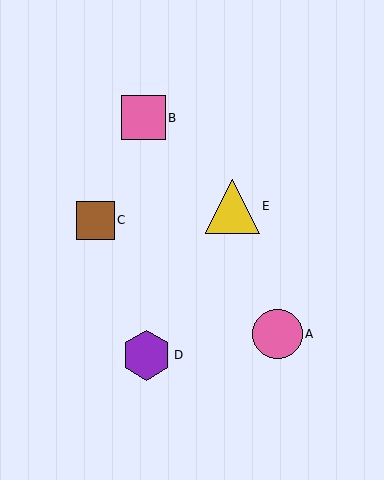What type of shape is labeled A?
Shape A is a pink circle.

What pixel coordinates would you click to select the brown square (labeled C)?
Click at (96, 220) to select the brown square C.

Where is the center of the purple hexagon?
The center of the purple hexagon is at (147, 355).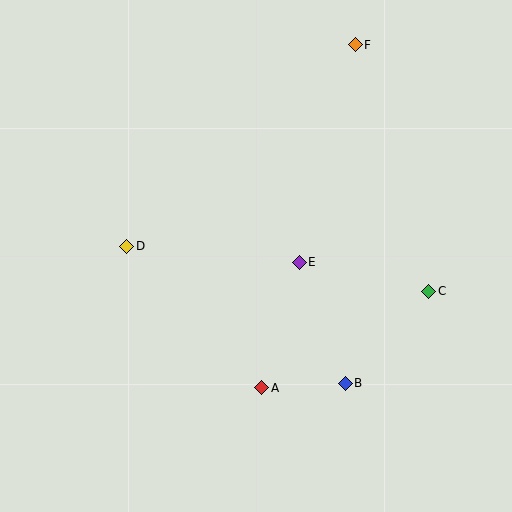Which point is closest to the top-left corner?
Point D is closest to the top-left corner.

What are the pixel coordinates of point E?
Point E is at (299, 262).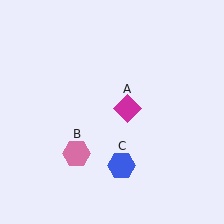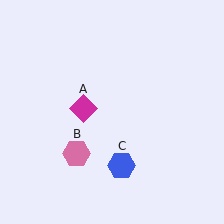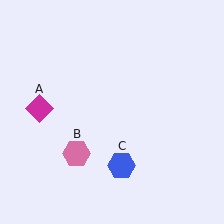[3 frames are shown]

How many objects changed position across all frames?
1 object changed position: magenta diamond (object A).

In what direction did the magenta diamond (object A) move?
The magenta diamond (object A) moved left.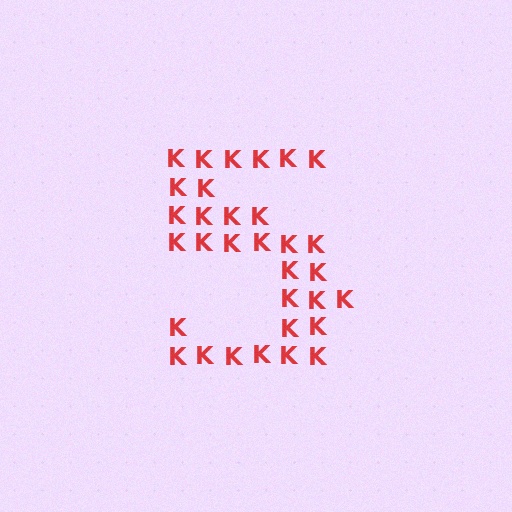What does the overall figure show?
The overall figure shows the digit 5.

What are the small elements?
The small elements are letter K's.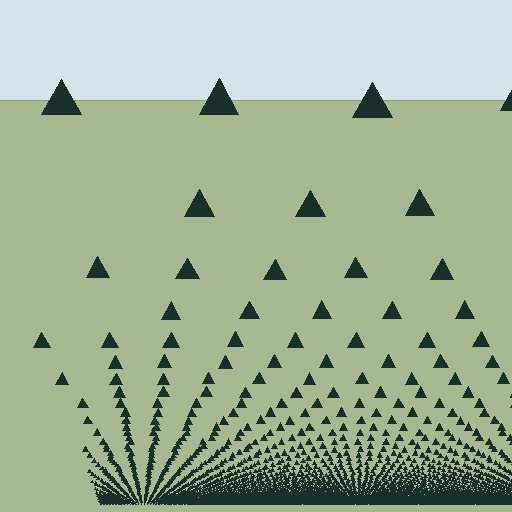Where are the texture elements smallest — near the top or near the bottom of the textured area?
Near the bottom.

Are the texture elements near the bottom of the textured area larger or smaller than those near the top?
Smaller. The gradient is inverted — elements near the bottom are smaller and denser.